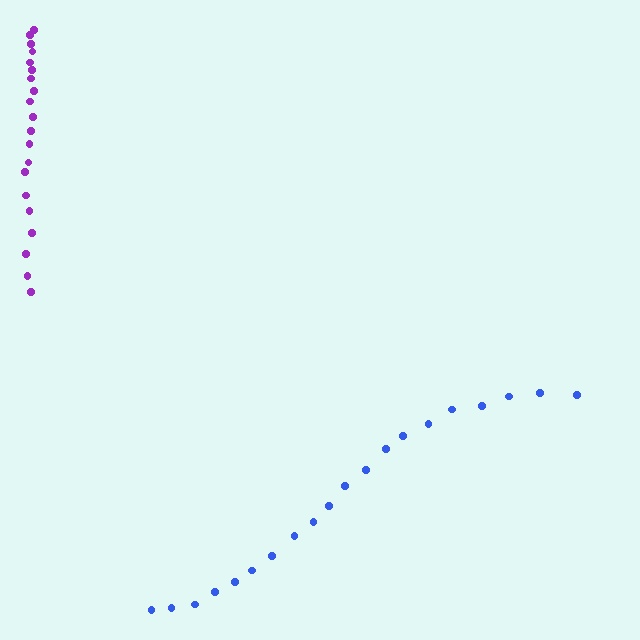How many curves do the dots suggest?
There are 2 distinct paths.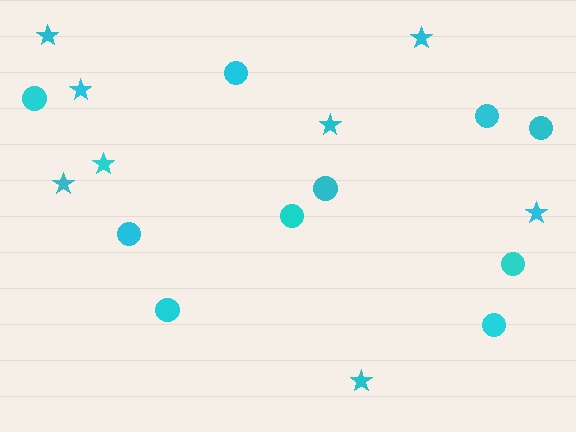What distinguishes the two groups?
There are 2 groups: one group of circles (10) and one group of stars (8).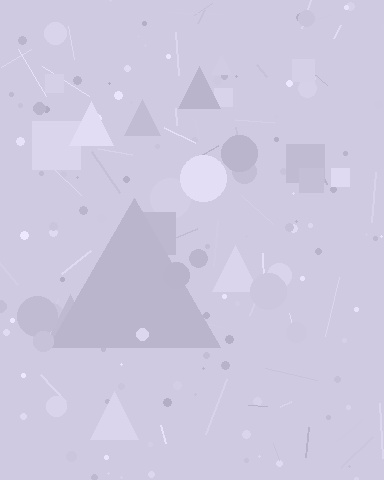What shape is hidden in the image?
A triangle is hidden in the image.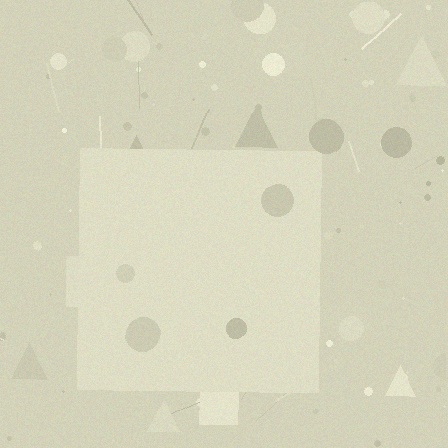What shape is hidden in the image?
A square is hidden in the image.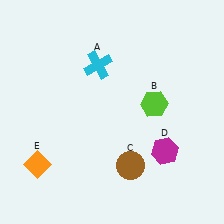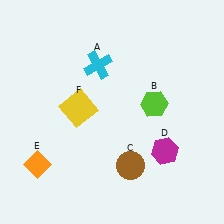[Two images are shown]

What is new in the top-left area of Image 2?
A yellow square (F) was added in the top-left area of Image 2.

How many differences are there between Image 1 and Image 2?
There is 1 difference between the two images.